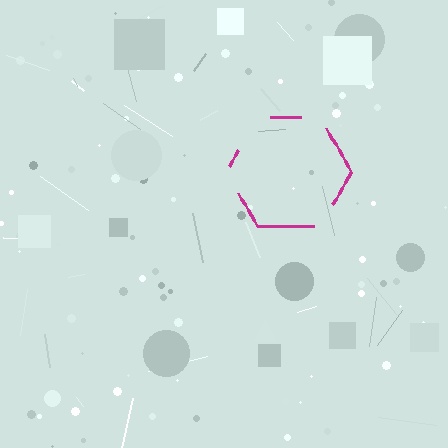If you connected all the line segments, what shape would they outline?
They would outline a hexagon.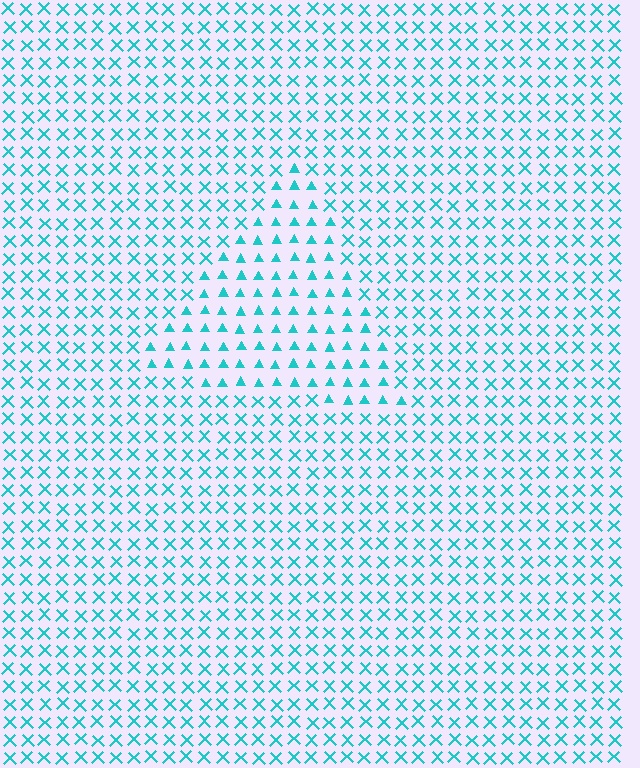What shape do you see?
I see a triangle.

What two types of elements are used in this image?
The image uses triangles inside the triangle region and X marks outside it.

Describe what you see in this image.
The image is filled with small cyan elements arranged in a uniform grid. A triangle-shaped region contains triangles, while the surrounding area contains X marks. The boundary is defined purely by the change in element shape.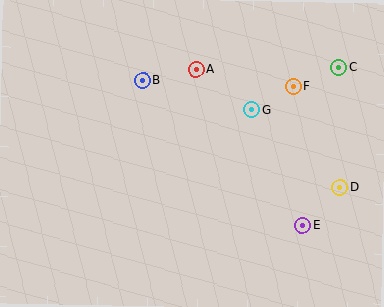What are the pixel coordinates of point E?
Point E is at (302, 225).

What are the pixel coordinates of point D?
Point D is at (340, 187).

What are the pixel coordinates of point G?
Point G is at (252, 110).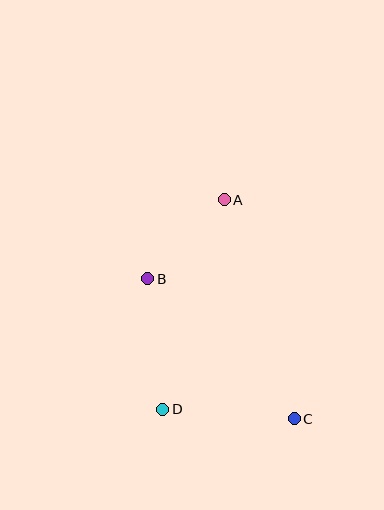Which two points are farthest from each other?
Points A and C are farthest from each other.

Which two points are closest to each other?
Points A and B are closest to each other.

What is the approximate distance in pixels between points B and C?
The distance between B and C is approximately 203 pixels.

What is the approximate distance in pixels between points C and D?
The distance between C and D is approximately 132 pixels.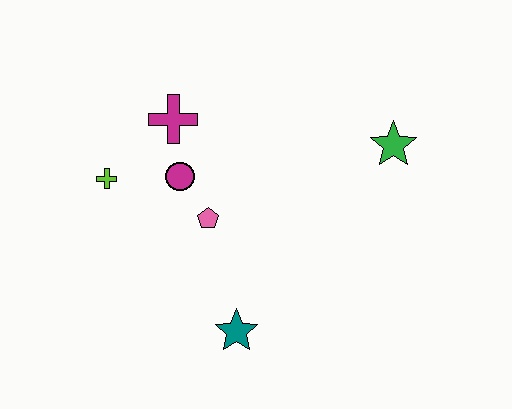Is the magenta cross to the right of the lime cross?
Yes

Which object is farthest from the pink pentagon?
The green star is farthest from the pink pentagon.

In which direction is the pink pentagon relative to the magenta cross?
The pink pentagon is below the magenta cross.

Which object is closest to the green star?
The pink pentagon is closest to the green star.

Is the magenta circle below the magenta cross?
Yes